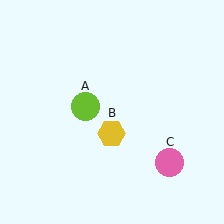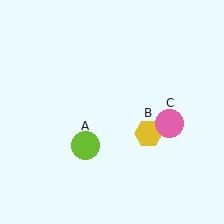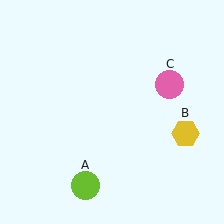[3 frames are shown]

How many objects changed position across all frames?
3 objects changed position: lime circle (object A), yellow hexagon (object B), pink circle (object C).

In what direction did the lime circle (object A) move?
The lime circle (object A) moved down.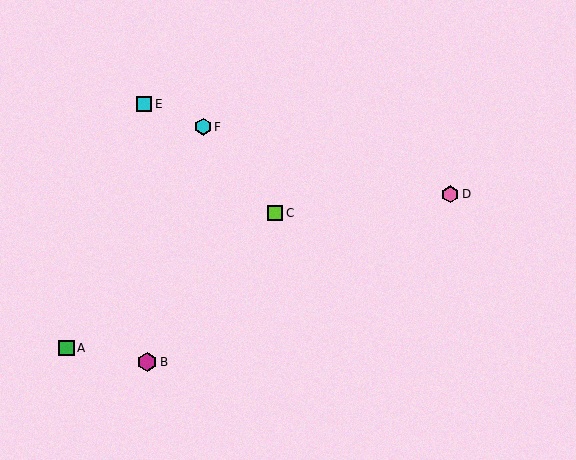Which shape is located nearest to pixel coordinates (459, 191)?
The pink hexagon (labeled D) at (450, 194) is nearest to that location.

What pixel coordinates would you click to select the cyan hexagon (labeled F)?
Click at (203, 127) to select the cyan hexagon F.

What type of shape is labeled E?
Shape E is a cyan square.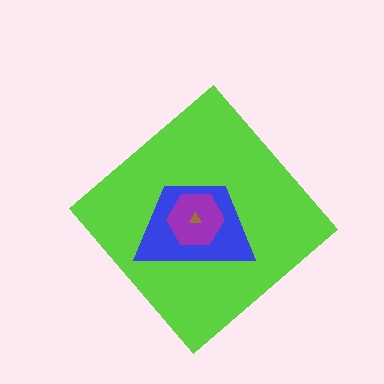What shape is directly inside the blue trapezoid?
The purple hexagon.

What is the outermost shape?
The lime diamond.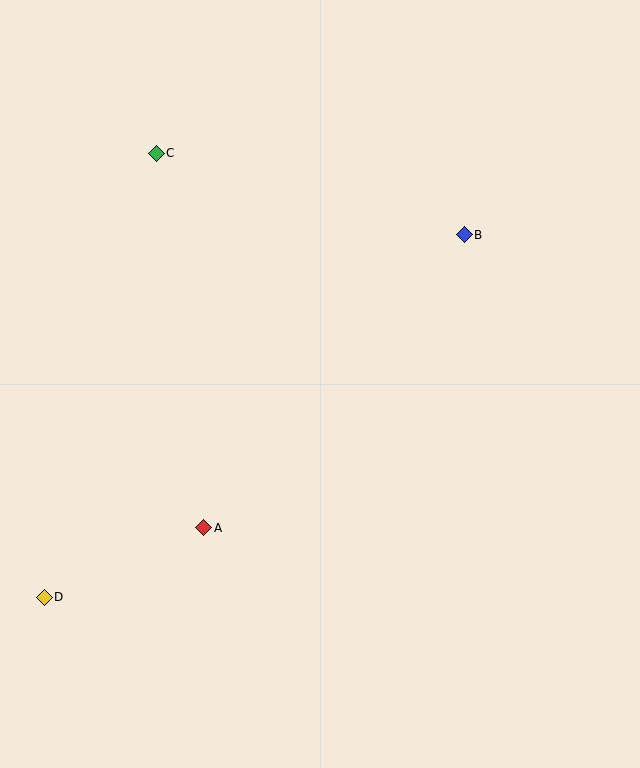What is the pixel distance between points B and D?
The distance between B and D is 555 pixels.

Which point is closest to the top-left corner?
Point C is closest to the top-left corner.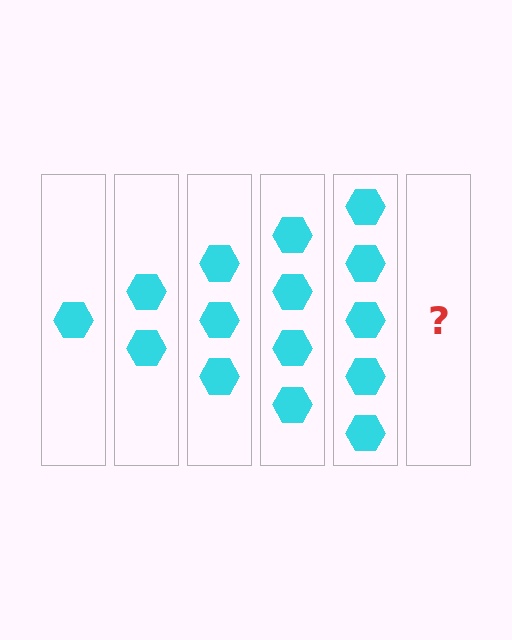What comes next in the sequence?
The next element should be 6 hexagons.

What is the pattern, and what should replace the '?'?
The pattern is that each step adds one more hexagon. The '?' should be 6 hexagons.